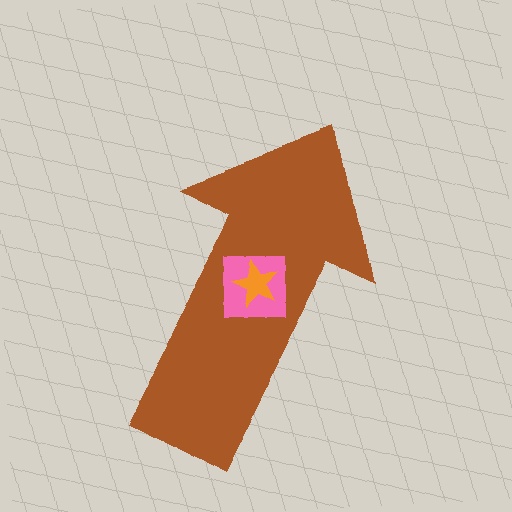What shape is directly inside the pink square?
The orange star.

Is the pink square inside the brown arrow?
Yes.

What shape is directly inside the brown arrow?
The pink square.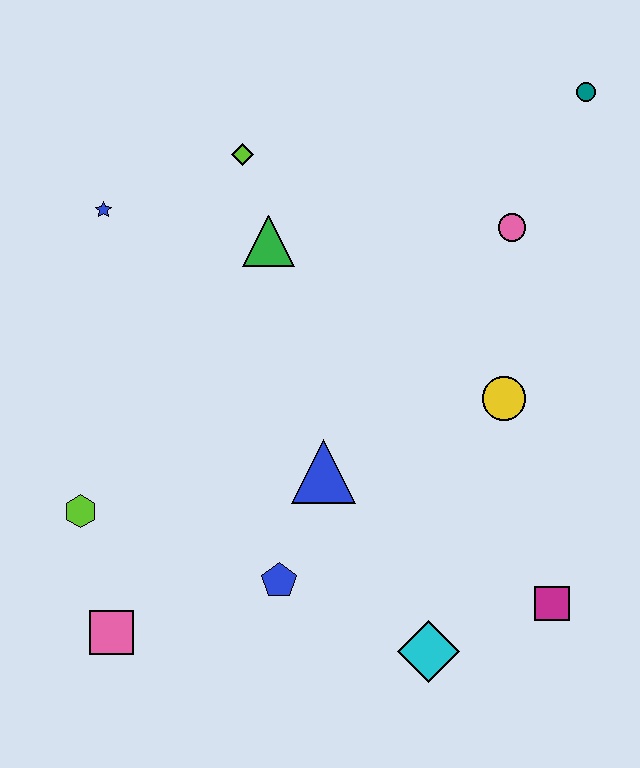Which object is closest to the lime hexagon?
The pink square is closest to the lime hexagon.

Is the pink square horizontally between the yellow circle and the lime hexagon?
Yes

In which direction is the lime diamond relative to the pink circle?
The lime diamond is to the left of the pink circle.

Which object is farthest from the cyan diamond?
The teal circle is farthest from the cyan diamond.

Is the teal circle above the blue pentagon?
Yes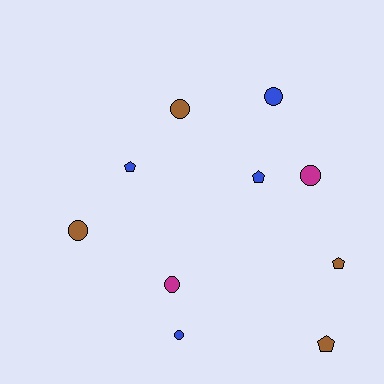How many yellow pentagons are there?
There are no yellow pentagons.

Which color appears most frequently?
Brown, with 4 objects.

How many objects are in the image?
There are 10 objects.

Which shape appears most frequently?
Circle, with 6 objects.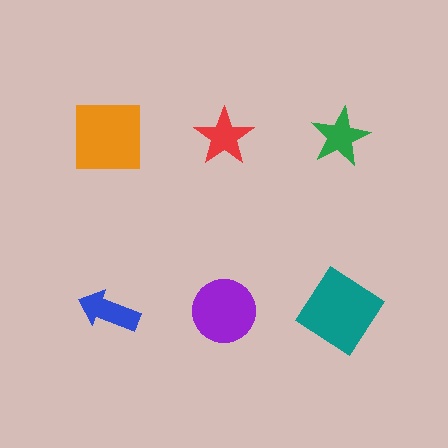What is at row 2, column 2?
A purple circle.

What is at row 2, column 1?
A blue arrow.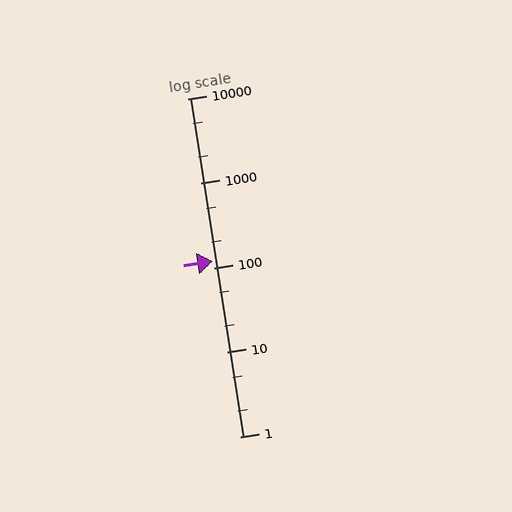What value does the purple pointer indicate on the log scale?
The pointer indicates approximately 120.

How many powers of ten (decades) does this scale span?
The scale spans 4 decades, from 1 to 10000.